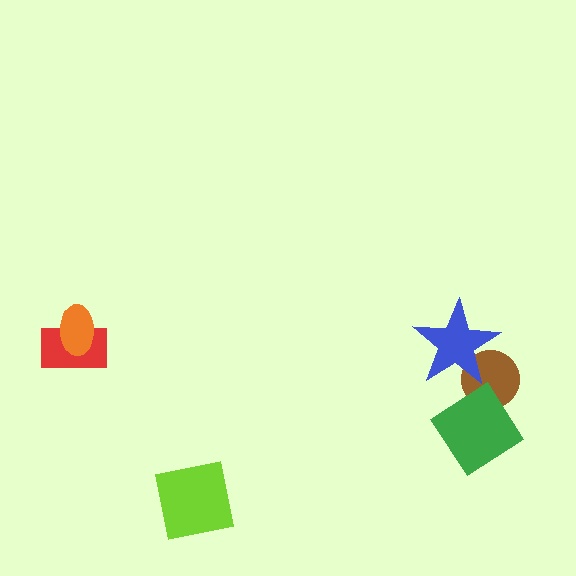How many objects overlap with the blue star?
1 object overlaps with the blue star.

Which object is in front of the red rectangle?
The orange ellipse is in front of the red rectangle.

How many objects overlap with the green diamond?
1 object overlaps with the green diamond.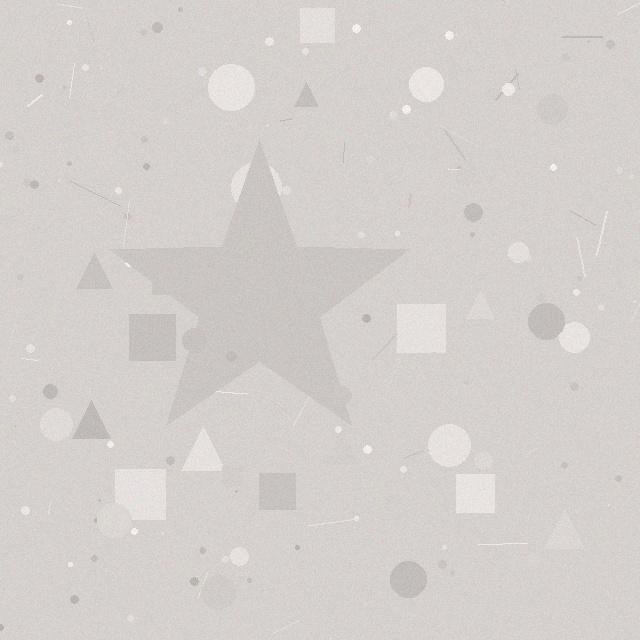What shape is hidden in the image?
A star is hidden in the image.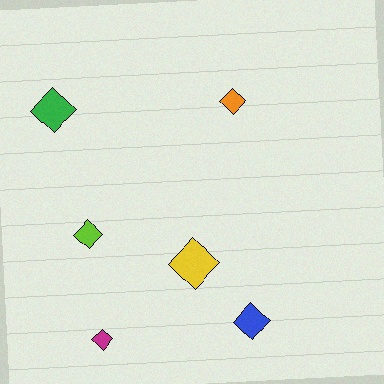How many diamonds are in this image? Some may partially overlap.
There are 6 diamonds.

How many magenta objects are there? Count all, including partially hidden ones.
There is 1 magenta object.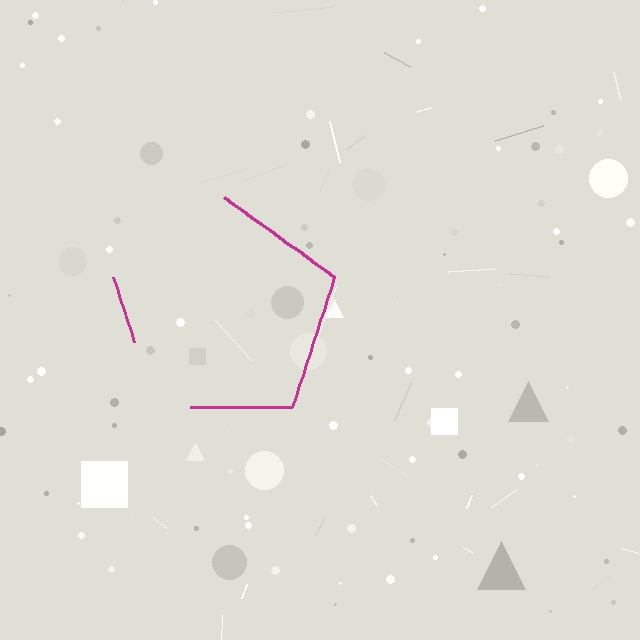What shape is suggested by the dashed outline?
The dashed outline suggests a pentagon.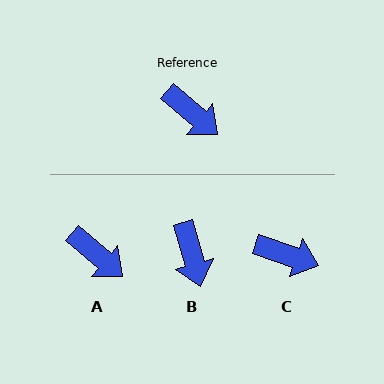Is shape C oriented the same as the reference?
No, it is off by about 22 degrees.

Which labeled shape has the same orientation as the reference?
A.